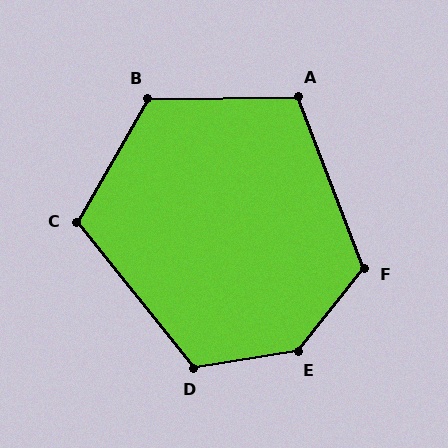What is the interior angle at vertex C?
Approximately 112 degrees (obtuse).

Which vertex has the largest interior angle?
E, at approximately 138 degrees.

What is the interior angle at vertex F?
Approximately 120 degrees (obtuse).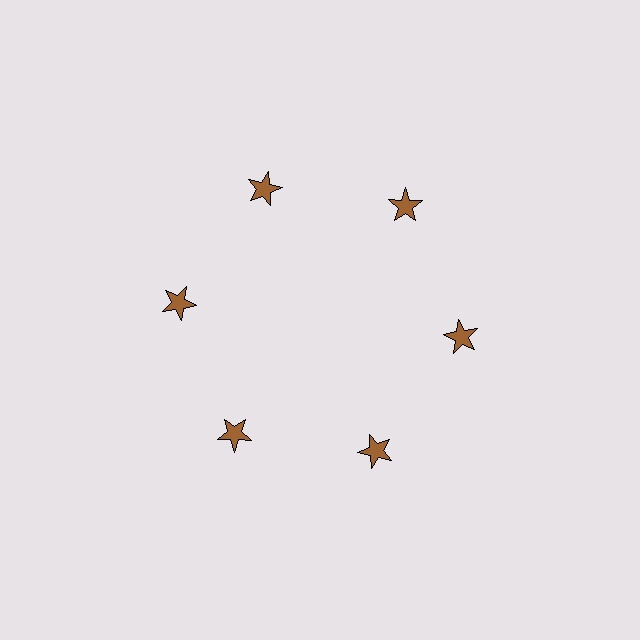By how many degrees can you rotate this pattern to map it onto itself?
The pattern maps onto itself every 60 degrees of rotation.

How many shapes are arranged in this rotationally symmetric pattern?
There are 6 shapes, arranged in 6 groups of 1.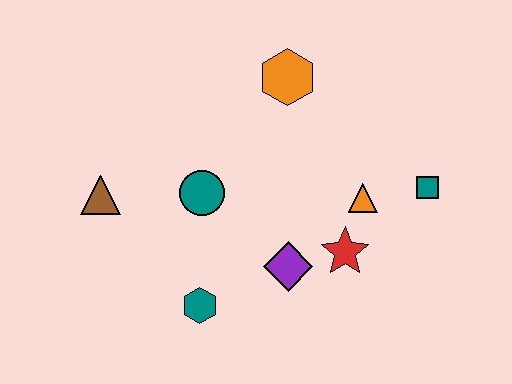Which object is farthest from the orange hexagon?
The teal hexagon is farthest from the orange hexagon.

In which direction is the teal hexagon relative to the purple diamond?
The teal hexagon is to the left of the purple diamond.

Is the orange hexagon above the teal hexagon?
Yes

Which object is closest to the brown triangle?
The teal circle is closest to the brown triangle.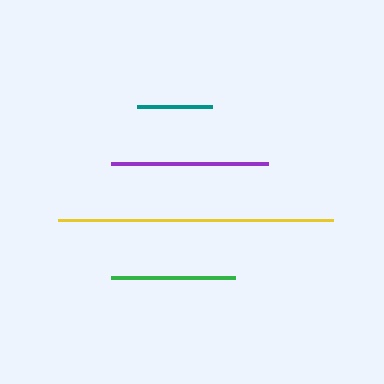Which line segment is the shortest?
The teal line is the shortest at approximately 75 pixels.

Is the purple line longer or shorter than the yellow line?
The yellow line is longer than the purple line.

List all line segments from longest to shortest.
From longest to shortest: yellow, purple, green, teal.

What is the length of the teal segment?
The teal segment is approximately 75 pixels long.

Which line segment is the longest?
The yellow line is the longest at approximately 276 pixels.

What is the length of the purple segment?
The purple segment is approximately 156 pixels long.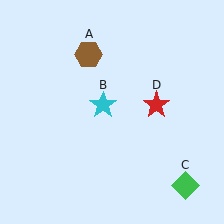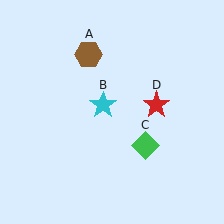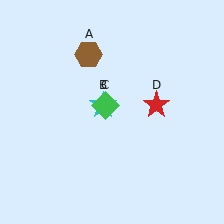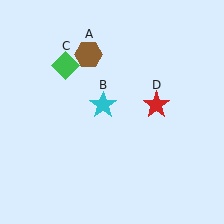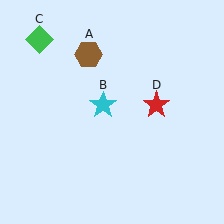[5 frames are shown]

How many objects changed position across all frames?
1 object changed position: green diamond (object C).